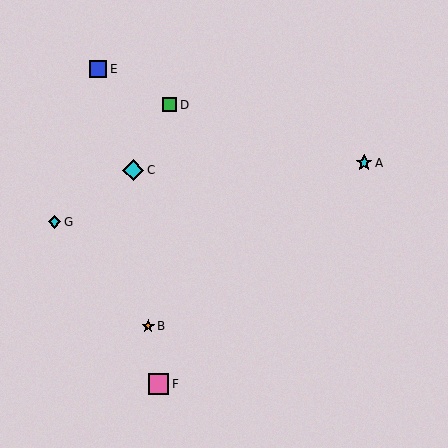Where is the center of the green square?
The center of the green square is at (170, 105).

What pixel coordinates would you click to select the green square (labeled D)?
Click at (170, 105) to select the green square D.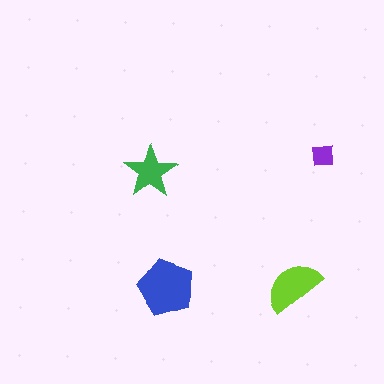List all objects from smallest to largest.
The purple square, the green star, the lime semicircle, the blue pentagon.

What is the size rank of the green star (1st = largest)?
3rd.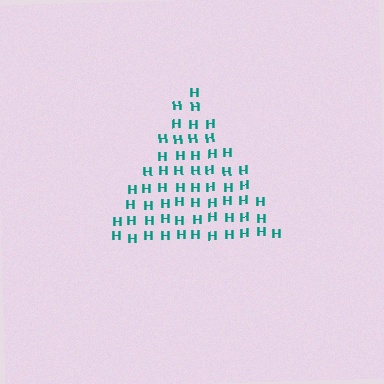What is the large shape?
The large shape is a triangle.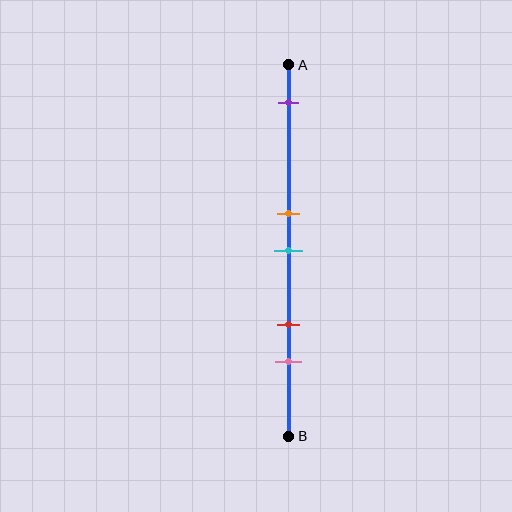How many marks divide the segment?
There are 5 marks dividing the segment.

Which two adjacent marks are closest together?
The orange and cyan marks are the closest adjacent pair.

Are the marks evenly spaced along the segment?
No, the marks are not evenly spaced.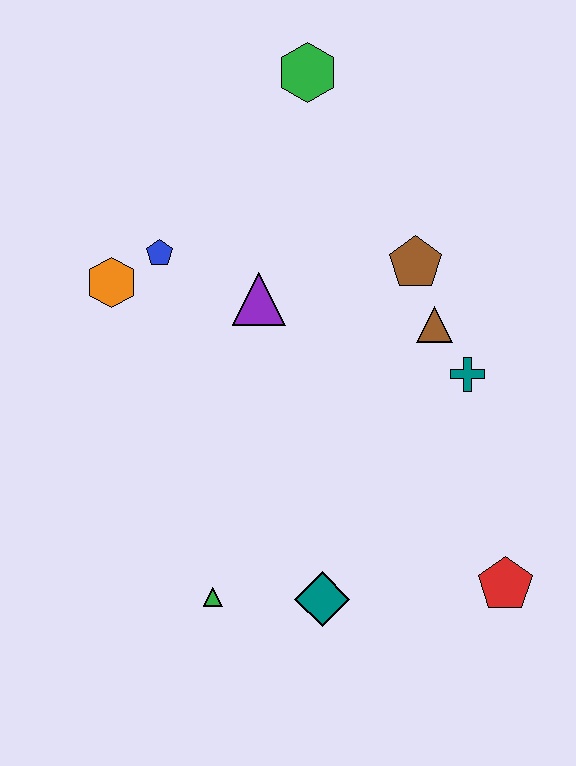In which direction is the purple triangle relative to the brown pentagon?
The purple triangle is to the left of the brown pentagon.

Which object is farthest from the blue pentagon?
The red pentagon is farthest from the blue pentagon.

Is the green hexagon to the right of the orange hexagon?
Yes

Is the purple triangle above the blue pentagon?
No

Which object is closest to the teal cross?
The brown triangle is closest to the teal cross.